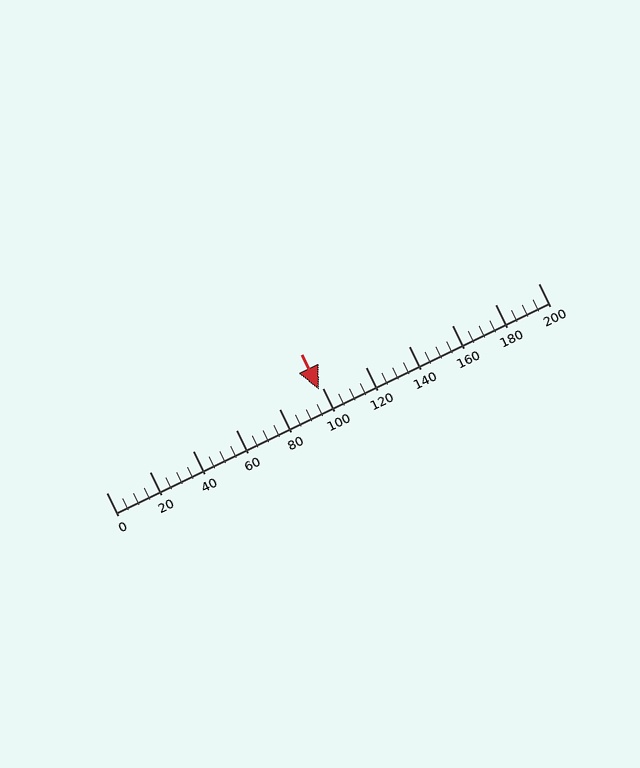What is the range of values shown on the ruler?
The ruler shows values from 0 to 200.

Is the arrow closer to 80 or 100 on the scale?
The arrow is closer to 100.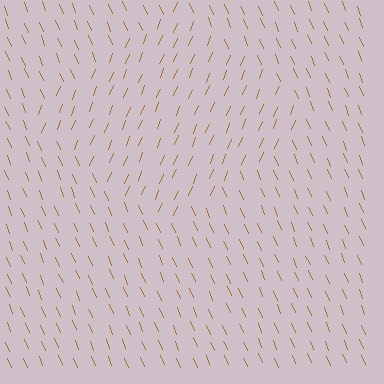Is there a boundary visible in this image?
Yes, there is a texture boundary formed by a change in line orientation.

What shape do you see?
I see a diamond.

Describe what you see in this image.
The image is filled with small brown line segments. A diamond region in the image has lines oriented differently from the surrounding lines, creating a visible texture boundary.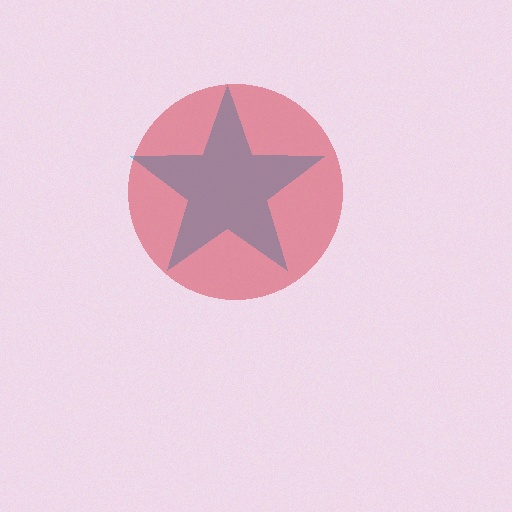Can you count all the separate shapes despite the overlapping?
Yes, there are 2 separate shapes.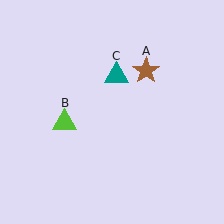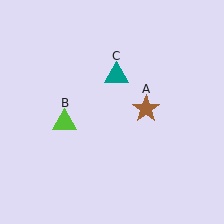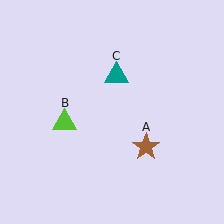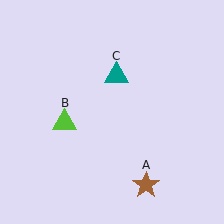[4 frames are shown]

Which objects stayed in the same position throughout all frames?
Lime triangle (object B) and teal triangle (object C) remained stationary.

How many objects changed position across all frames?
1 object changed position: brown star (object A).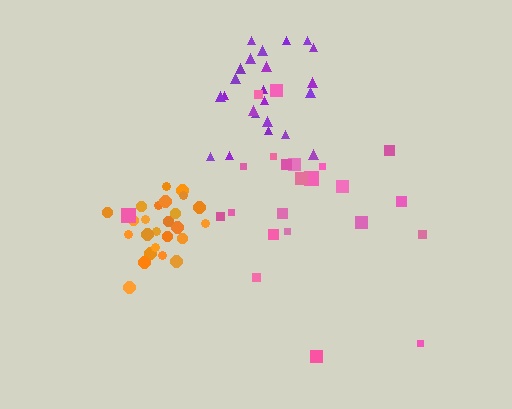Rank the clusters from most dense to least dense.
orange, purple, pink.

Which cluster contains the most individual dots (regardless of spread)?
Orange (25).